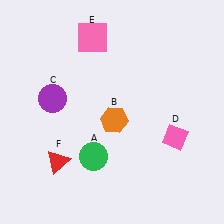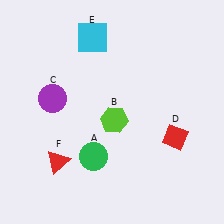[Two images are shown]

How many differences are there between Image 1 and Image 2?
There are 3 differences between the two images.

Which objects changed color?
B changed from orange to lime. D changed from pink to red. E changed from pink to cyan.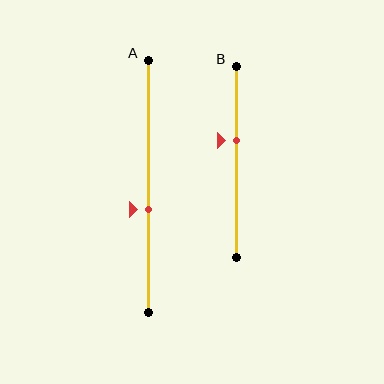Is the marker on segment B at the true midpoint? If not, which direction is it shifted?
No, the marker on segment B is shifted upward by about 11% of the segment length.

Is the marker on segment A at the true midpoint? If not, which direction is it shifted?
No, the marker on segment A is shifted downward by about 9% of the segment length.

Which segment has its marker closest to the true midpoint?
Segment A has its marker closest to the true midpoint.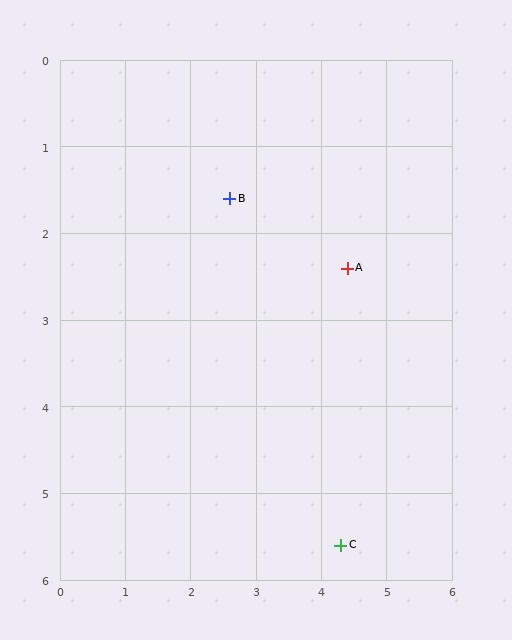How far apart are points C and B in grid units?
Points C and B are about 4.3 grid units apart.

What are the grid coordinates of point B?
Point B is at approximately (2.6, 1.6).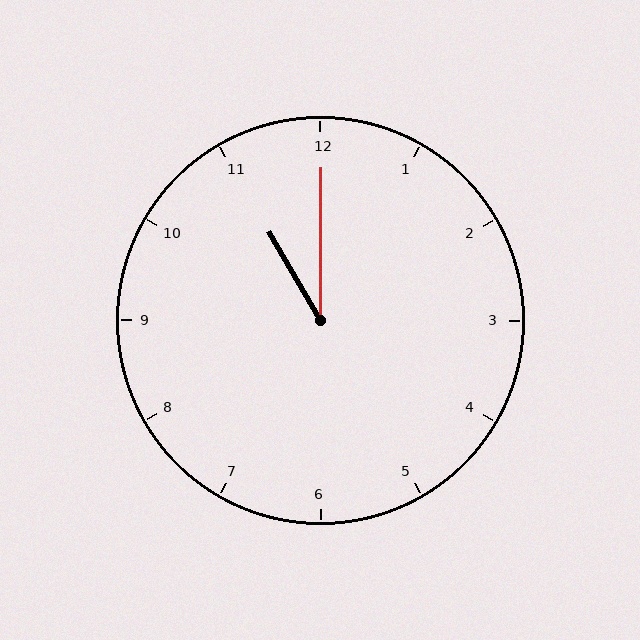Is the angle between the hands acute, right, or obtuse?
It is acute.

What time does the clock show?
11:00.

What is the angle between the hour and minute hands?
Approximately 30 degrees.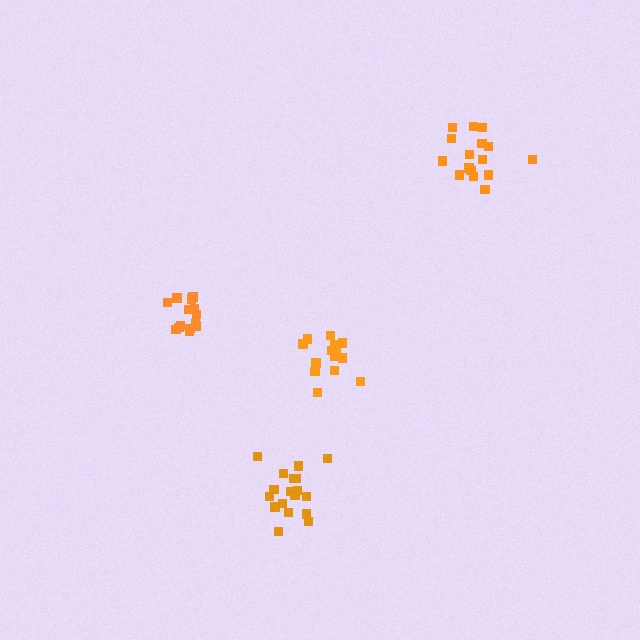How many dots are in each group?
Group 1: 14 dots, Group 2: 14 dots, Group 3: 16 dots, Group 4: 18 dots (62 total).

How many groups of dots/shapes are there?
There are 4 groups.